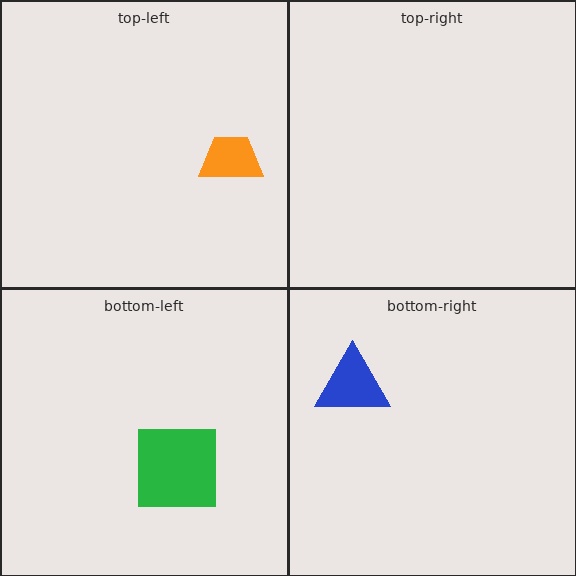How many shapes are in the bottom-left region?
1.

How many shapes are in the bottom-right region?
1.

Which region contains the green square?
The bottom-left region.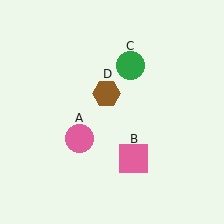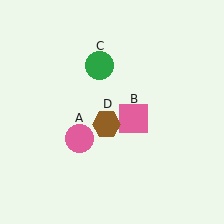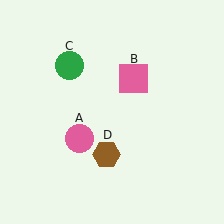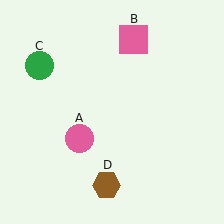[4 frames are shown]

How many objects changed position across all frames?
3 objects changed position: pink square (object B), green circle (object C), brown hexagon (object D).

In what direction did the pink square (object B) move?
The pink square (object B) moved up.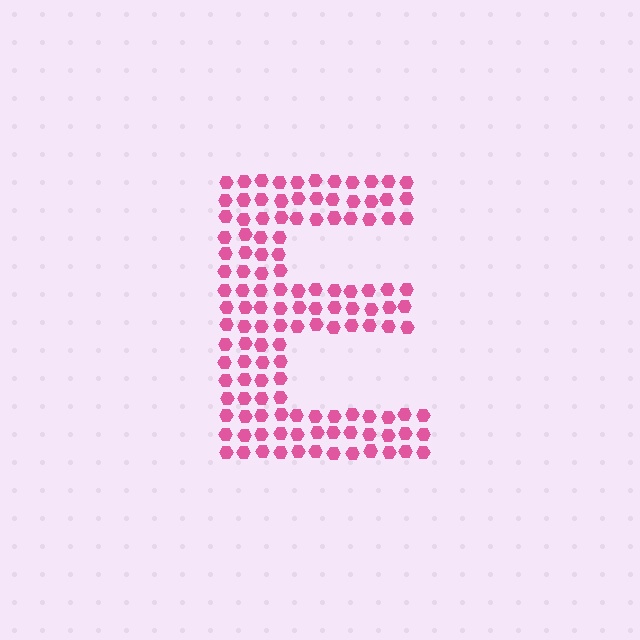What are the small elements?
The small elements are hexagons.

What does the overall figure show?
The overall figure shows the letter E.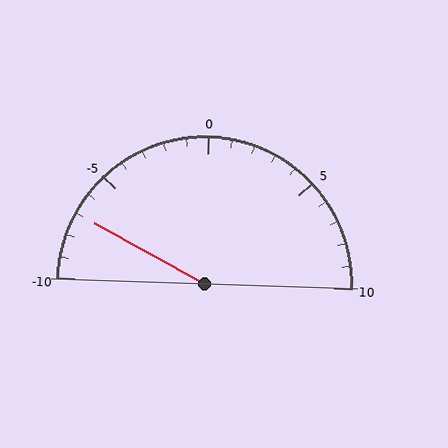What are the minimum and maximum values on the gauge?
The gauge ranges from -10 to 10.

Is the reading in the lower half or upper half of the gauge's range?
The reading is in the lower half of the range (-10 to 10).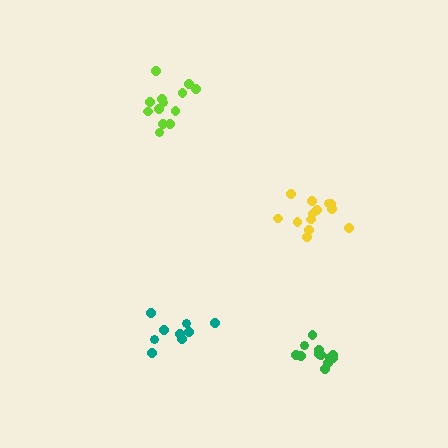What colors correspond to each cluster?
The clusters are colored: yellow, green, teal, lime.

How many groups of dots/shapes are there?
There are 4 groups.